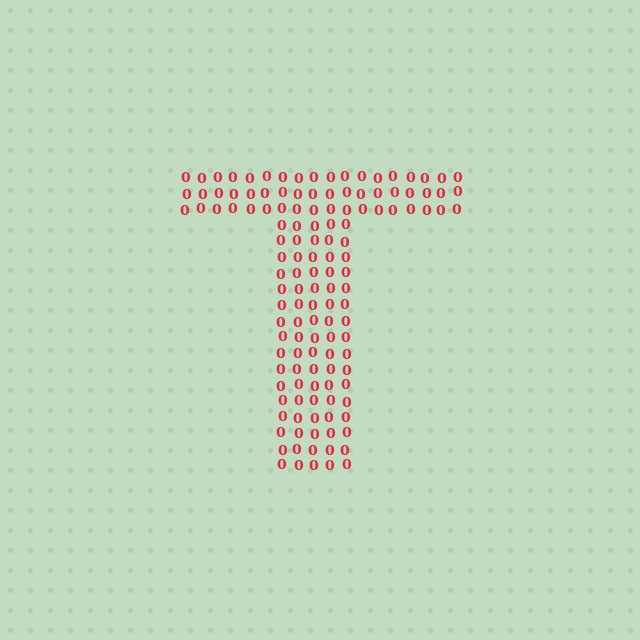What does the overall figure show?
The overall figure shows the letter T.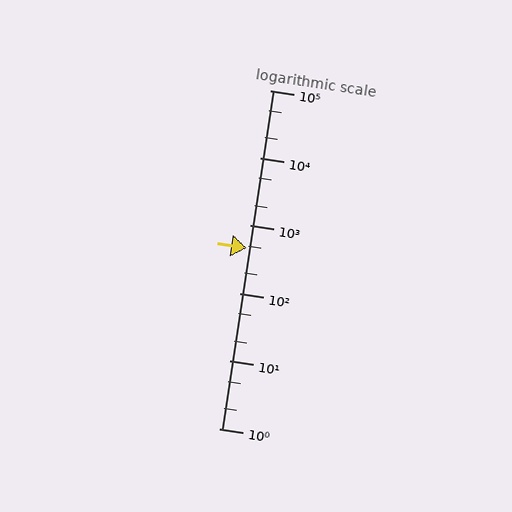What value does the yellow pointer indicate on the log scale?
The pointer indicates approximately 470.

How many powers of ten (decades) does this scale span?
The scale spans 5 decades, from 1 to 100000.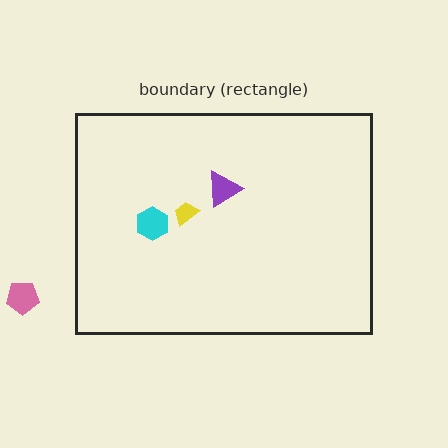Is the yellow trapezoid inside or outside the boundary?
Inside.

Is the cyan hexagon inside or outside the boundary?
Inside.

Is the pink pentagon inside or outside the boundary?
Outside.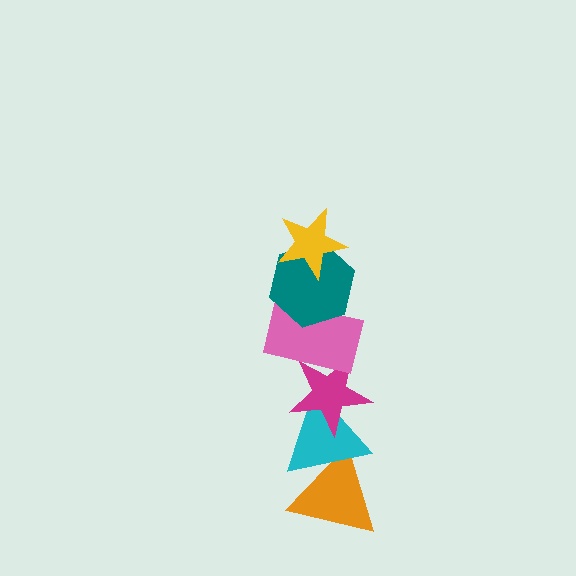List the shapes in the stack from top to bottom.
From top to bottom: the yellow star, the teal hexagon, the pink rectangle, the magenta star, the cyan triangle, the orange triangle.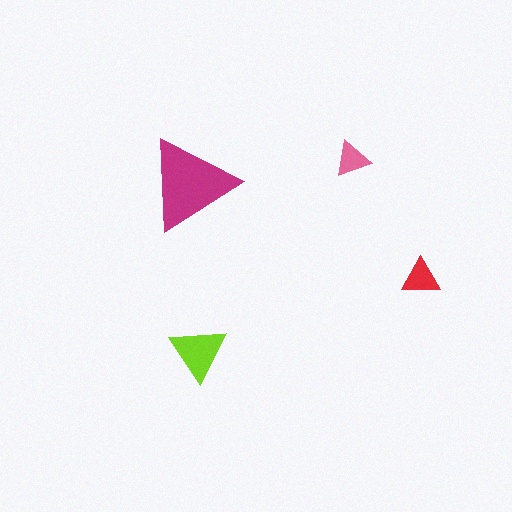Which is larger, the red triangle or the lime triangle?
The lime one.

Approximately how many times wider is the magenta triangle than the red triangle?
About 2.5 times wider.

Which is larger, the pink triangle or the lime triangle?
The lime one.